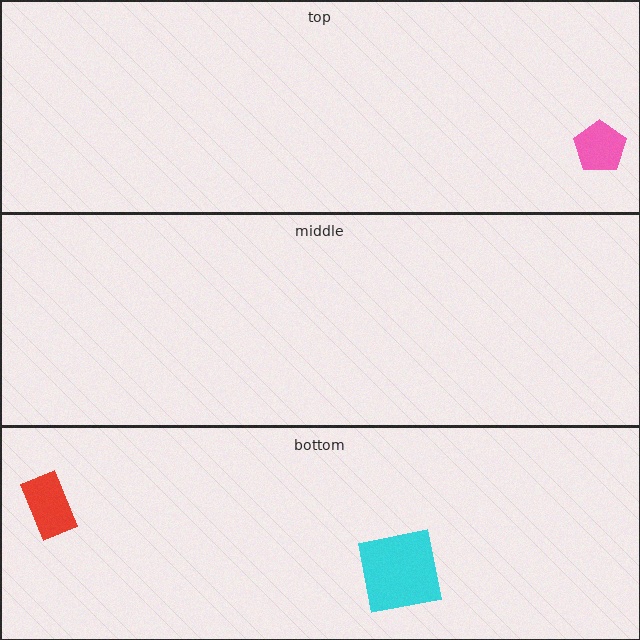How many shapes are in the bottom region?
2.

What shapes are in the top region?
The pink pentagon.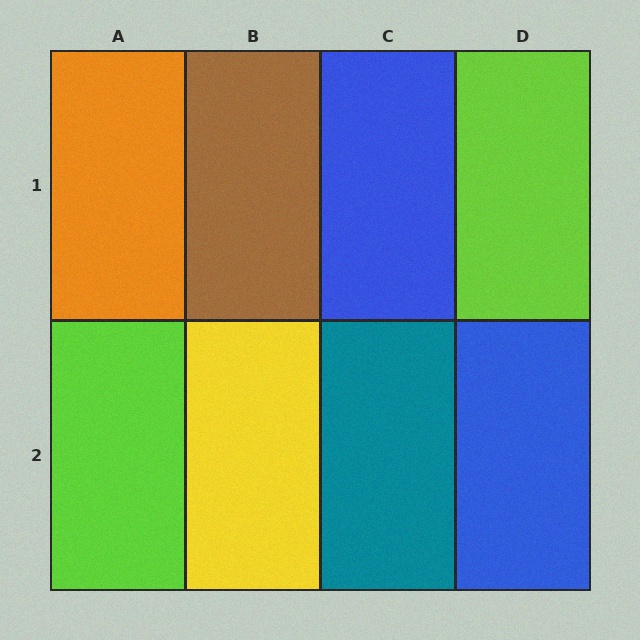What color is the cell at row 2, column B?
Yellow.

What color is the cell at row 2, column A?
Lime.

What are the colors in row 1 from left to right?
Orange, brown, blue, lime.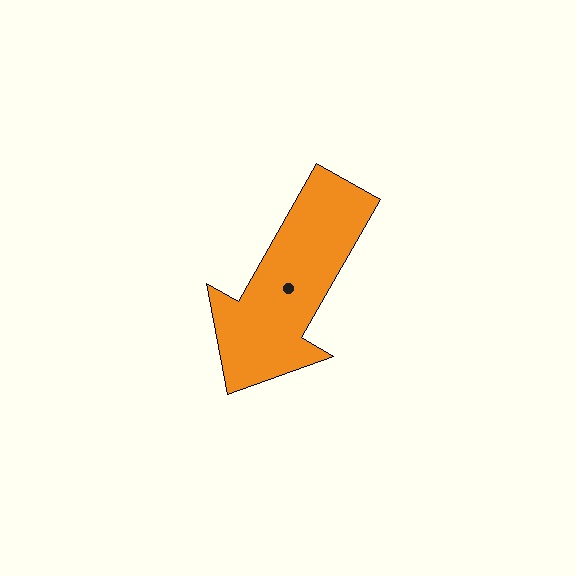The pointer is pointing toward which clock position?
Roughly 7 o'clock.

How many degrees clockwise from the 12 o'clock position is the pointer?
Approximately 210 degrees.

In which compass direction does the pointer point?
Southwest.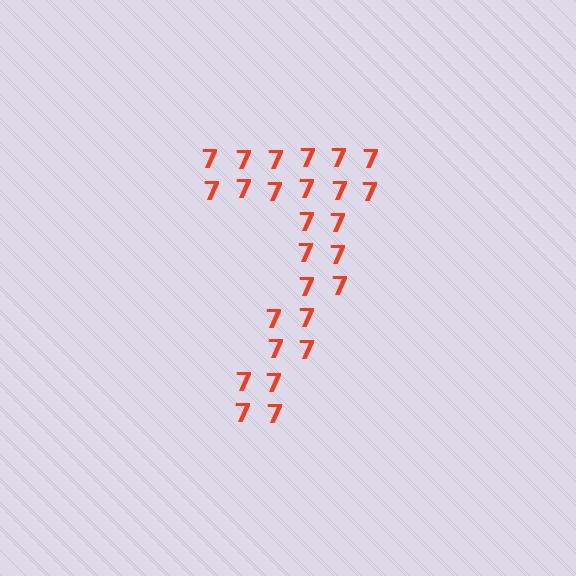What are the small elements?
The small elements are digit 7's.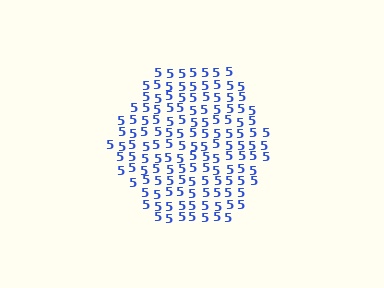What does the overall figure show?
The overall figure shows a hexagon.